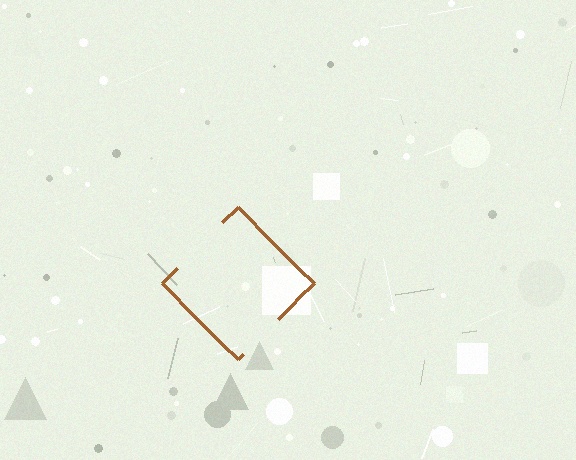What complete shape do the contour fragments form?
The contour fragments form a diamond.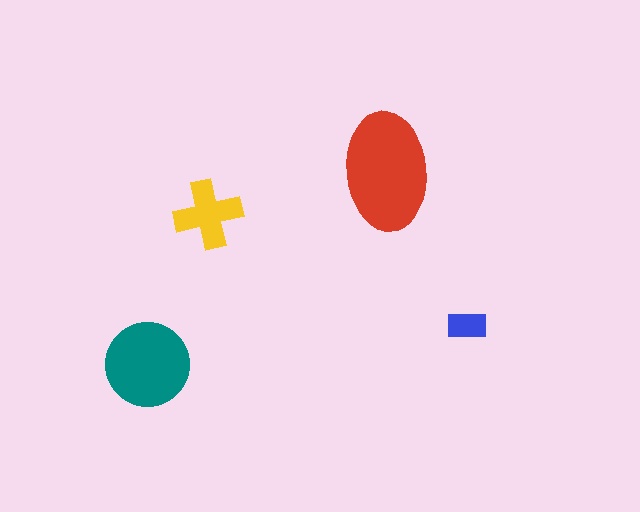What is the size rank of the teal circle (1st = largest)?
2nd.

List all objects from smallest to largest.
The blue rectangle, the yellow cross, the teal circle, the red ellipse.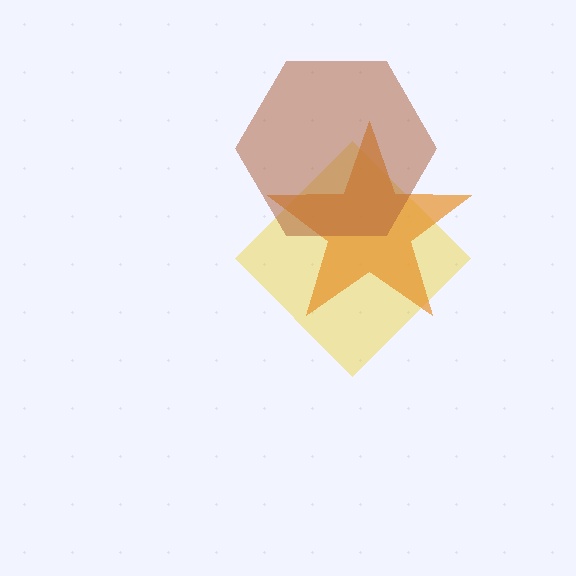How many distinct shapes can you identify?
There are 3 distinct shapes: a yellow diamond, an orange star, a brown hexagon.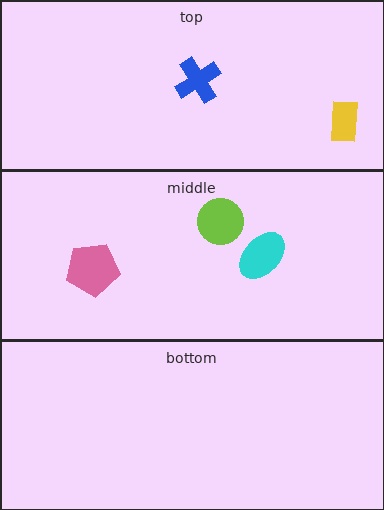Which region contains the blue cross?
The top region.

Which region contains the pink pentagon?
The middle region.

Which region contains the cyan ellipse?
The middle region.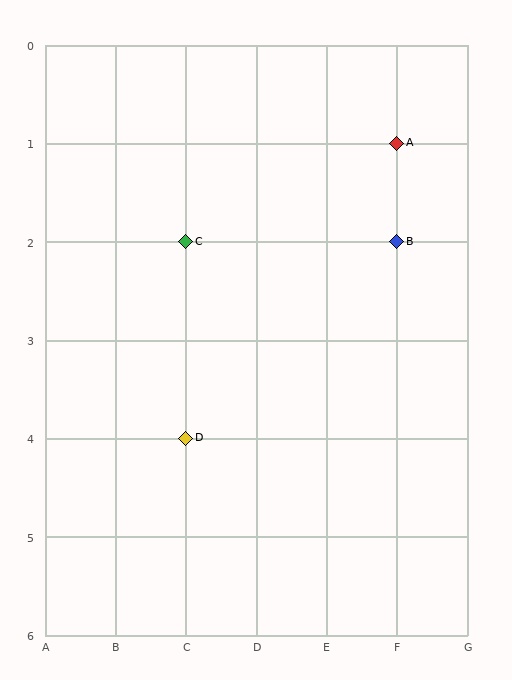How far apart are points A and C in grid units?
Points A and C are 3 columns and 1 row apart (about 3.2 grid units diagonally).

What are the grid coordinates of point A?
Point A is at grid coordinates (F, 1).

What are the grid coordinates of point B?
Point B is at grid coordinates (F, 2).